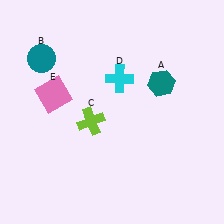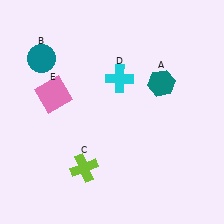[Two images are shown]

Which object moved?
The lime cross (C) moved down.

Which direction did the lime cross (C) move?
The lime cross (C) moved down.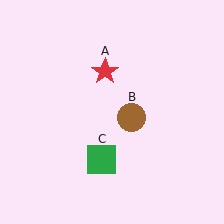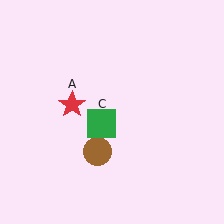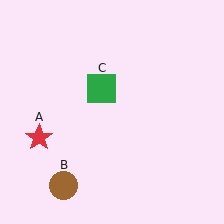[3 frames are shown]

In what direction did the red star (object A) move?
The red star (object A) moved down and to the left.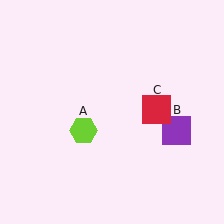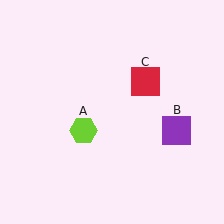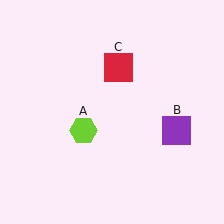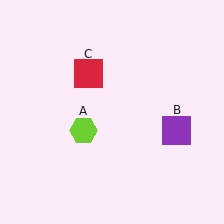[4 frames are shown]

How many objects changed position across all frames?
1 object changed position: red square (object C).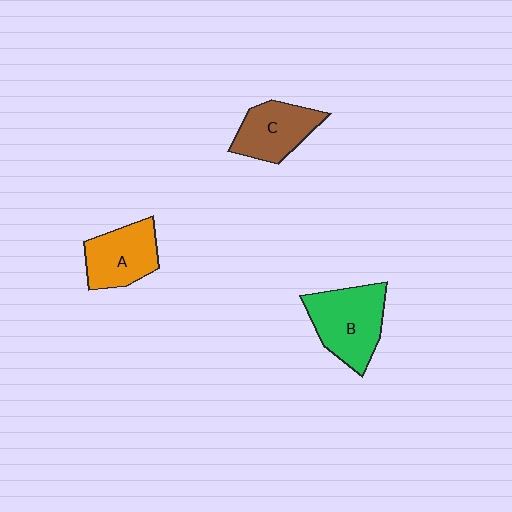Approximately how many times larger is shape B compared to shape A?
Approximately 1.2 times.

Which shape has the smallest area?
Shape C (brown).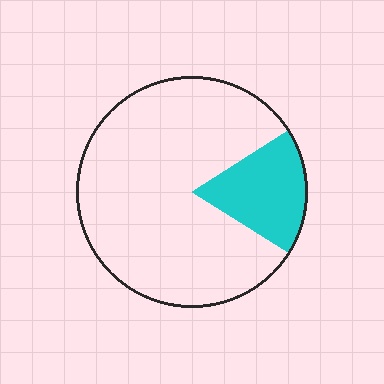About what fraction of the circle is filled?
About one sixth (1/6).